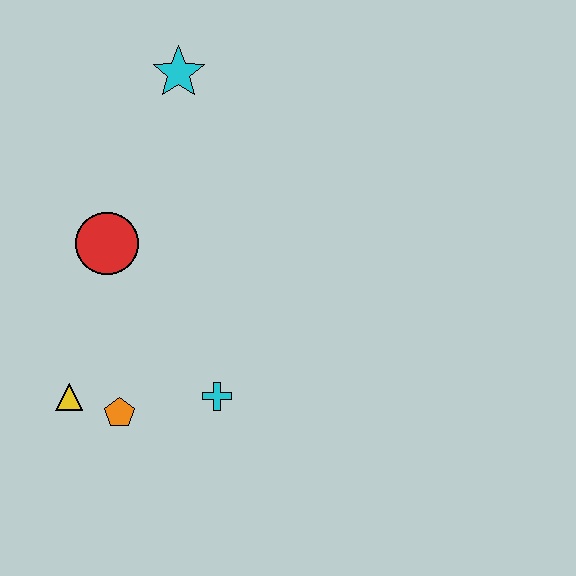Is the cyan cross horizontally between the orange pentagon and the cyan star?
No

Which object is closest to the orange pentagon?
The yellow triangle is closest to the orange pentagon.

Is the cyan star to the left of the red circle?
No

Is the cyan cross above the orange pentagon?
Yes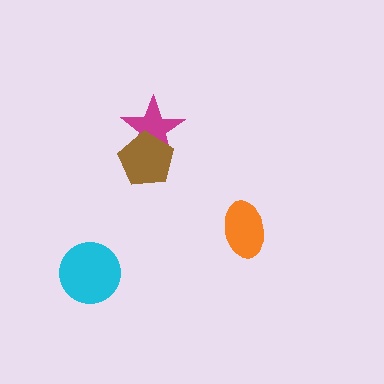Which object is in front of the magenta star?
The brown pentagon is in front of the magenta star.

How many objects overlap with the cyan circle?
0 objects overlap with the cyan circle.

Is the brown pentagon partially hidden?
No, no other shape covers it.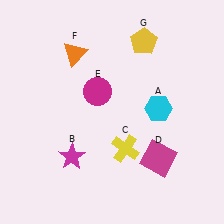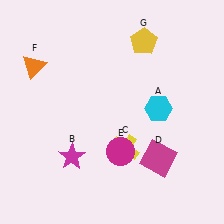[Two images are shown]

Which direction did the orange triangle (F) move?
The orange triangle (F) moved left.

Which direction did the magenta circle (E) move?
The magenta circle (E) moved down.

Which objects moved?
The objects that moved are: the magenta circle (E), the orange triangle (F).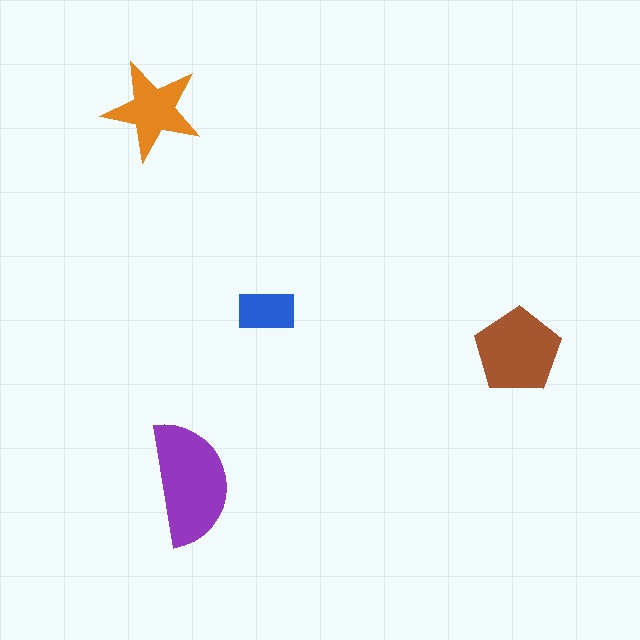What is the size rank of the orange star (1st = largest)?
3rd.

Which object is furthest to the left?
The orange star is leftmost.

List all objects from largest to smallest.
The purple semicircle, the brown pentagon, the orange star, the blue rectangle.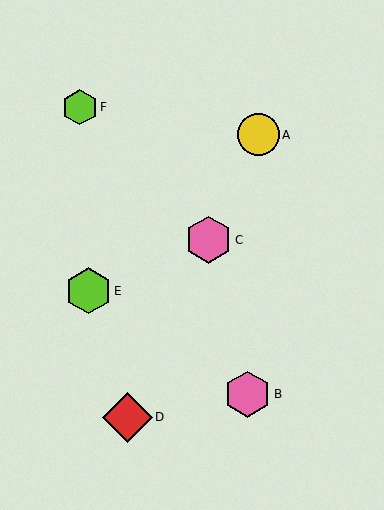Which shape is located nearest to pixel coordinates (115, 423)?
The red diamond (labeled D) at (127, 417) is nearest to that location.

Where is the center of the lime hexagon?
The center of the lime hexagon is at (80, 107).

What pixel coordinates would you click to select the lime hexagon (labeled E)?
Click at (88, 291) to select the lime hexagon E.